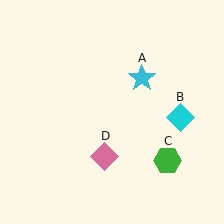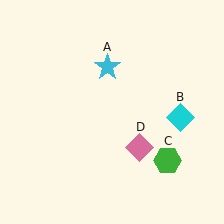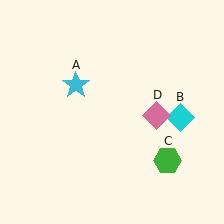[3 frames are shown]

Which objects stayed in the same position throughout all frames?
Cyan diamond (object B) and green hexagon (object C) remained stationary.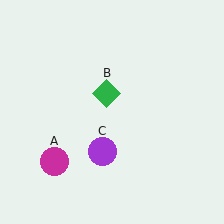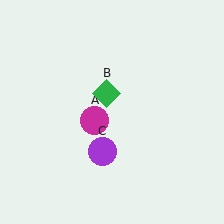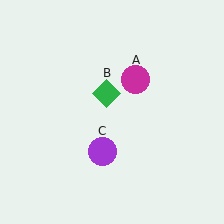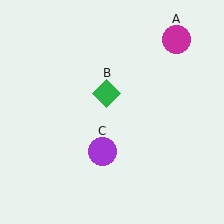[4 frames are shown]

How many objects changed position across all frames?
1 object changed position: magenta circle (object A).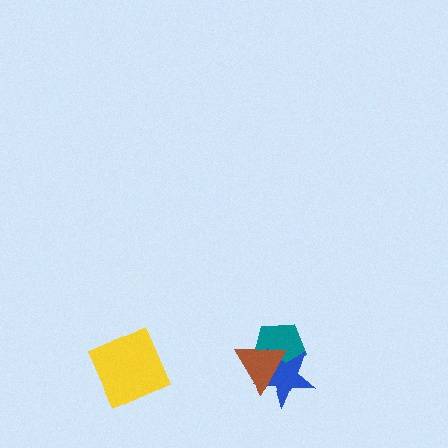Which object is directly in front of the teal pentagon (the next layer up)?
The blue star is directly in front of the teal pentagon.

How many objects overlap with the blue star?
2 objects overlap with the blue star.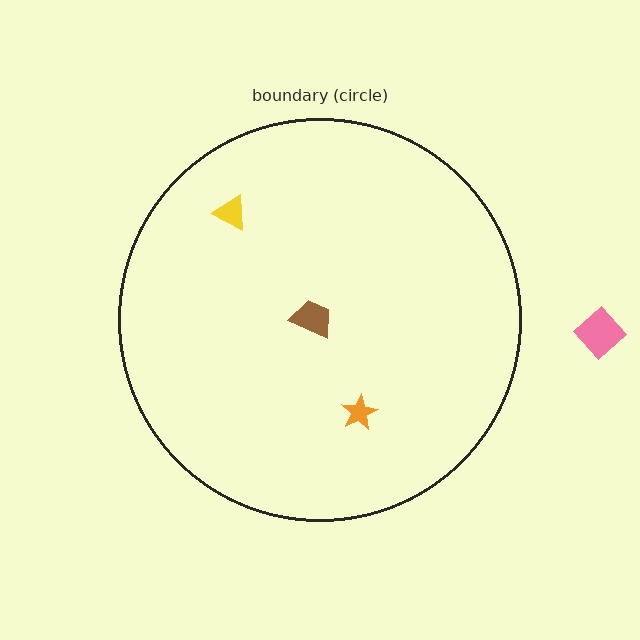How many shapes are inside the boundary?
3 inside, 1 outside.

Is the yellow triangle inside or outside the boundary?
Inside.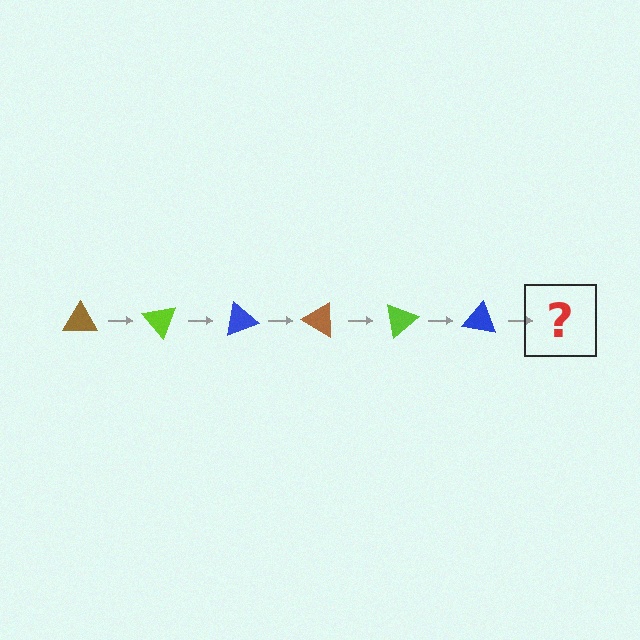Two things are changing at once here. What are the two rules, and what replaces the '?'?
The two rules are that it rotates 50 degrees each step and the color cycles through brown, lime, and blue. The '?' should be a brown triangle, rotated 300 degrees from the start.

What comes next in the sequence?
The next element should be a brown triangle, rotated 300 degrees from the start.